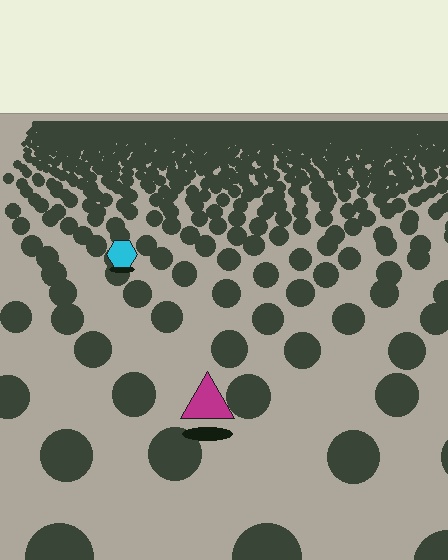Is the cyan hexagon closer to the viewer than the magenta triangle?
No. The magenta triangle is closer — you can tell from the texture gradient: the ground texture is coarser near it.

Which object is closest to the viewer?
The magenta triangle is closest. The texture marks near it are larger and more spread out.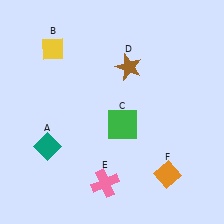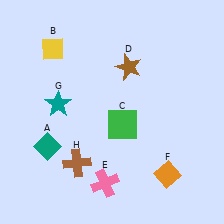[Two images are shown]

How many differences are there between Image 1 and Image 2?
There are 2 differences between the two images.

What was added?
A teal star (G), a brown cross (H) were added in Image 2.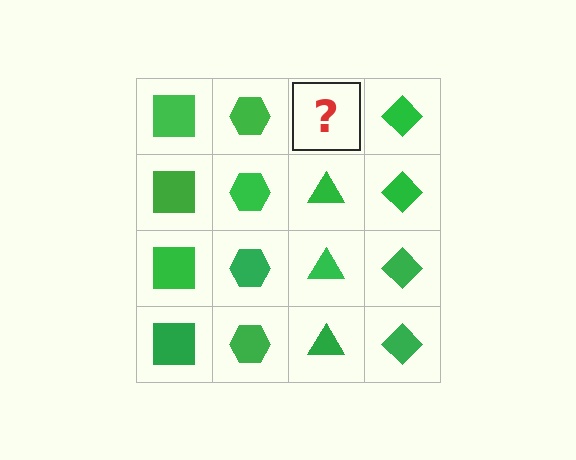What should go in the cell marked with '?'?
The missing cell should contain a green triangle.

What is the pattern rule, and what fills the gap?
The rule is that each column has a consistent shape. The gap should be filled with a green triangle.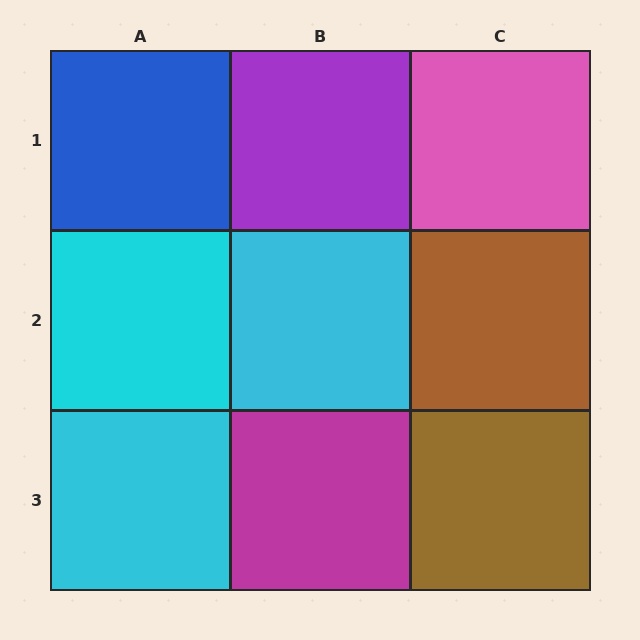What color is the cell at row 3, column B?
Magenta.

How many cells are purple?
1 cell is purple.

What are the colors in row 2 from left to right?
Cyan, cyan, brown.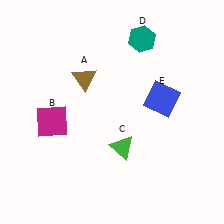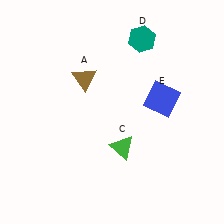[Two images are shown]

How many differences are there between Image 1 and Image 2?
There is 1 difference between the two images.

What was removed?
The magenta square (B) was removed in Image 2.